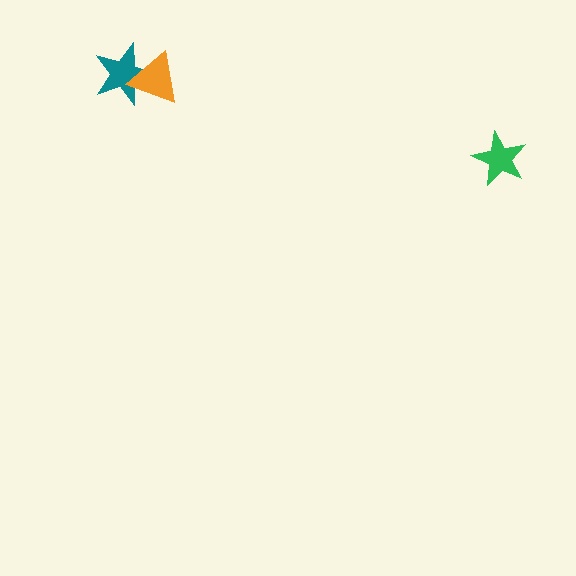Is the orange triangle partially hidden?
No, no other shape covers it.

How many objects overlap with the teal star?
1 object overlaps with the teal star.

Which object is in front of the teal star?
The orange triangle is in front of the teal star.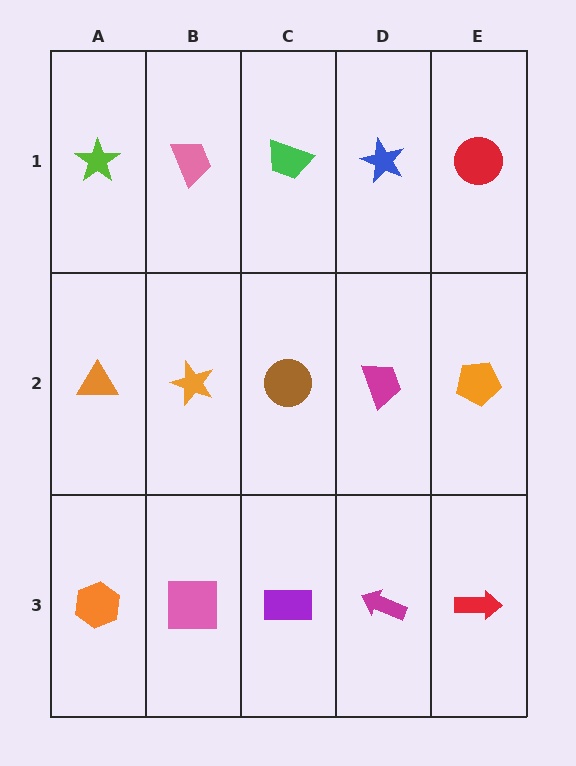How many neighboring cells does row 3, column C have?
3.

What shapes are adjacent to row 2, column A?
A lime star (row 1, column A), an orange hexagon (row 3, column A), an orange star (row 2, column B).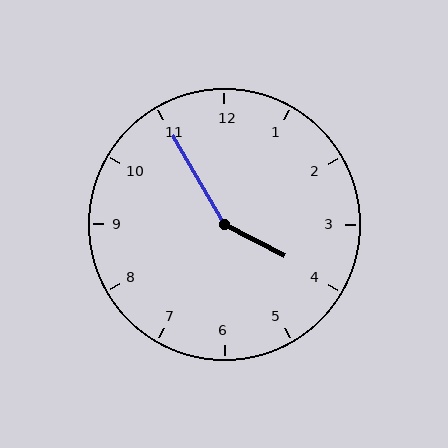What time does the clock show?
3:55.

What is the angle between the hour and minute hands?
Approximately 148 degrees.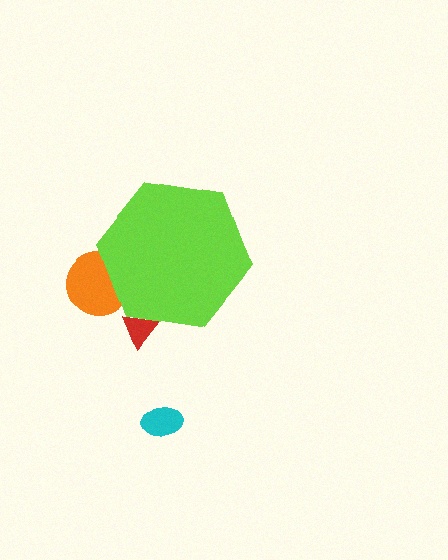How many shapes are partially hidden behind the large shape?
2 shapes are partially hidden.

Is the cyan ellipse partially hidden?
No, the cyan ellipse is fully visible.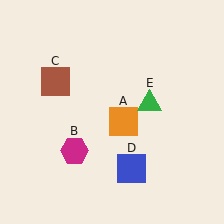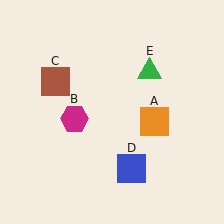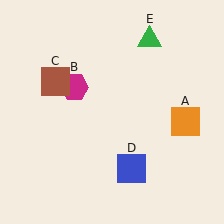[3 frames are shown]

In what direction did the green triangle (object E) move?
The green triangle (object E) moved up.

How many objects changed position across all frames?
3 objects changed position: orange square (object A), magenta hexagon (object B), green triangle (object E).